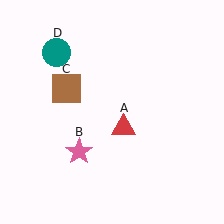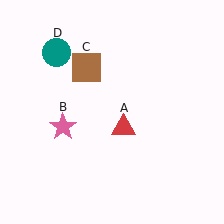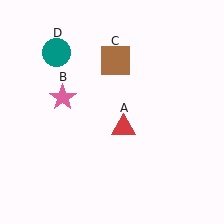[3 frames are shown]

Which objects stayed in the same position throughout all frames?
Red triangle (object A) and teal circle (object D) remained stationary.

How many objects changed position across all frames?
2 objects changed position: pink star (object B), brown square (object C).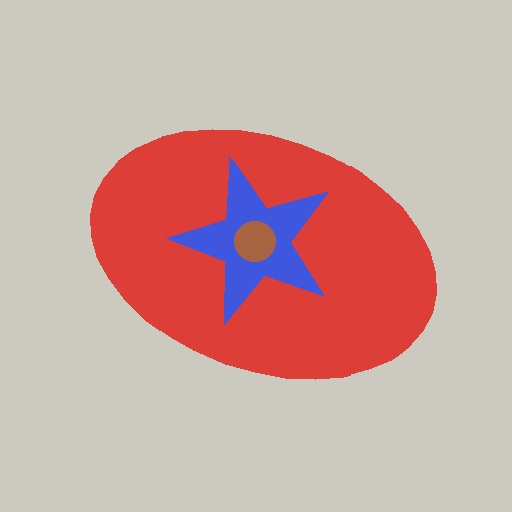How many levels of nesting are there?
3.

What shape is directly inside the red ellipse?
The blue star.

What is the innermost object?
The brown circle.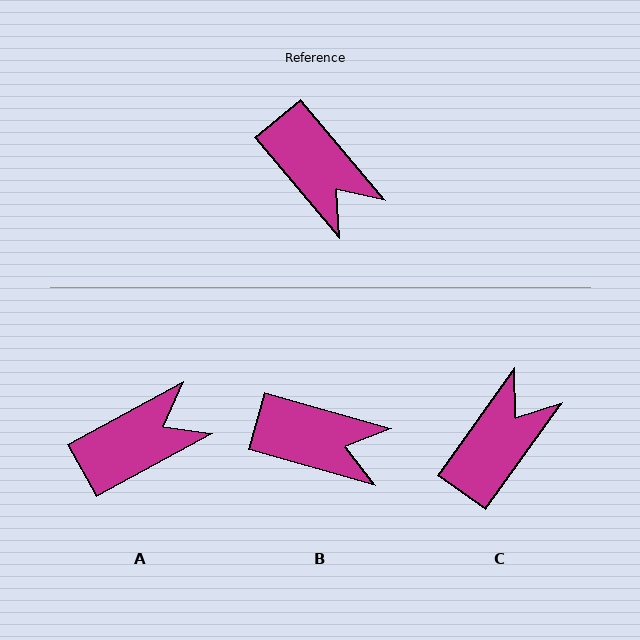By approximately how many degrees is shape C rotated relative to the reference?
Approximately 105 degrees counter-clockwise.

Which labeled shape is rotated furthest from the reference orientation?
C, about 105 degrees away.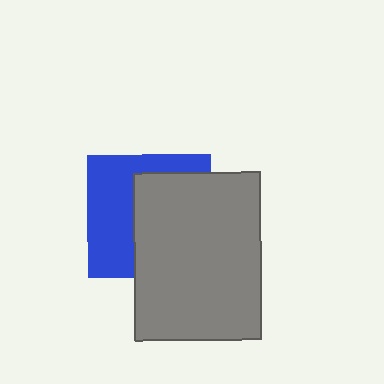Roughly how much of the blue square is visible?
About half of it is visible (roughly 46%).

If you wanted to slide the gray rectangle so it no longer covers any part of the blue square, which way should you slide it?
Slide it right — that is the most direct way to separate the two shapes.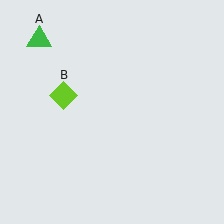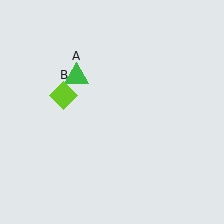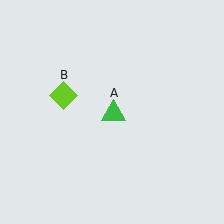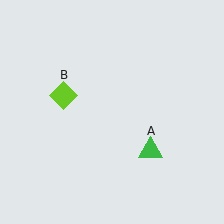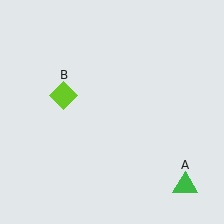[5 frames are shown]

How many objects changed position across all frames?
1 object changed position: green triangle (object A).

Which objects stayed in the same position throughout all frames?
Lime diamond (object B) remained stationary.